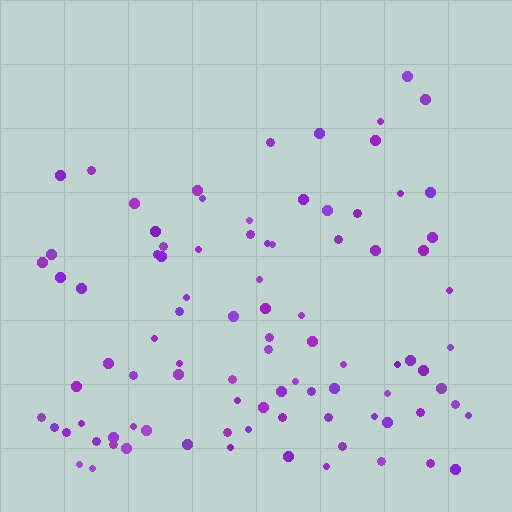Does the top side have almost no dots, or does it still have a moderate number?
Still a moderate number, just noticeably fewer than the bottom.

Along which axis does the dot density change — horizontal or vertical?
Vertical.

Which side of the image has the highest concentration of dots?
The bottom.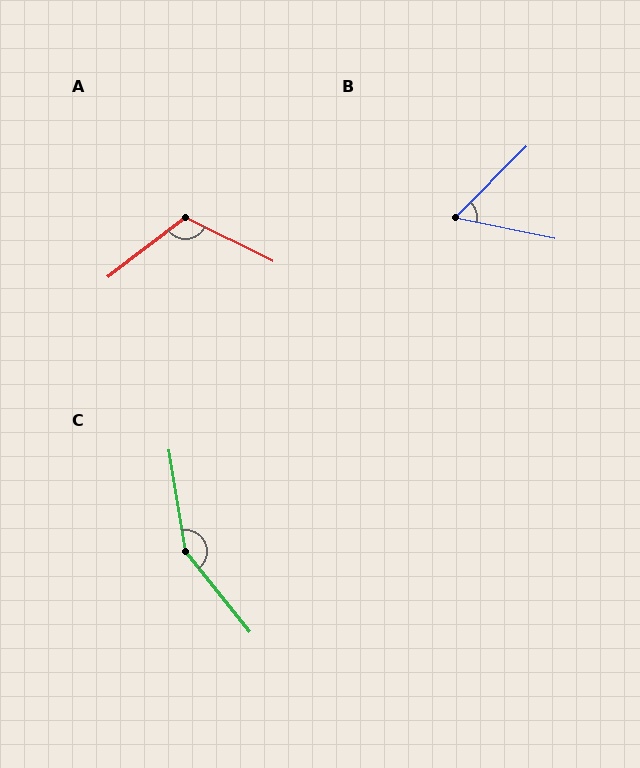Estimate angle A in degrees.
Approximately 116 degrees.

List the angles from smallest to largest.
B (57°), A (116°), C (150°).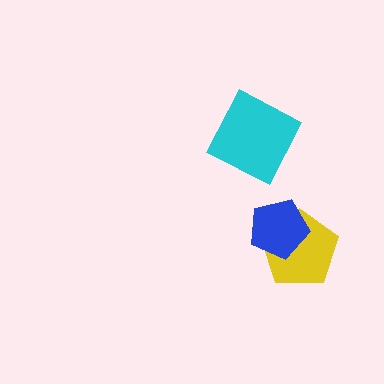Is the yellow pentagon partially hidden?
Yes, it is partially covered by another shape.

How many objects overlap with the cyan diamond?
0 objects overlap with the cyan diamond.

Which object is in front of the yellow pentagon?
The blue pentagon is in front of the yellow pentagon.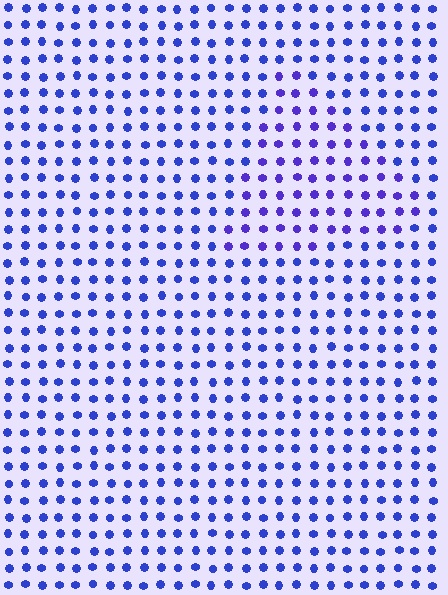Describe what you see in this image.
The image is filled with small blue elements in a uniform arrangement. A triangle-shaped region is visible where the elements are tinted to a slightly different hue, forming a subtle color boundary.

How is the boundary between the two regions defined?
The boundary is defined purely by a slight shift in hue (about 22 degrees). Spacing, size, and orientation are identical on both sides.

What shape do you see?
I see a triangle.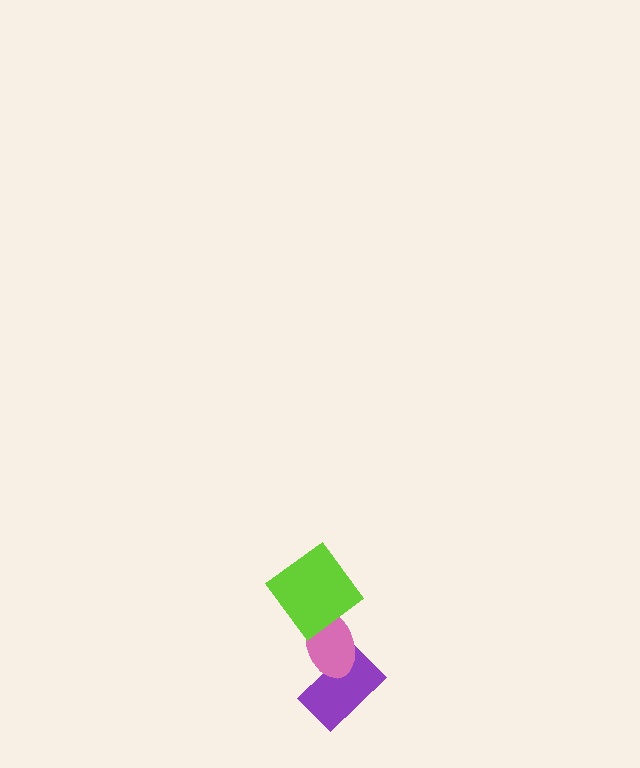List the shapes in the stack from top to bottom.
From top to bottom: the lime diamond, the pink ellipse, the purple rectangle.